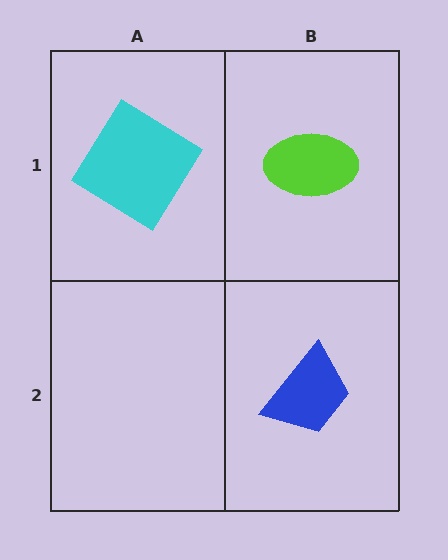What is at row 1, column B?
A lime ellipse.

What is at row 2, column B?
A blue trapezoid.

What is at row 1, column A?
A cyan diamond.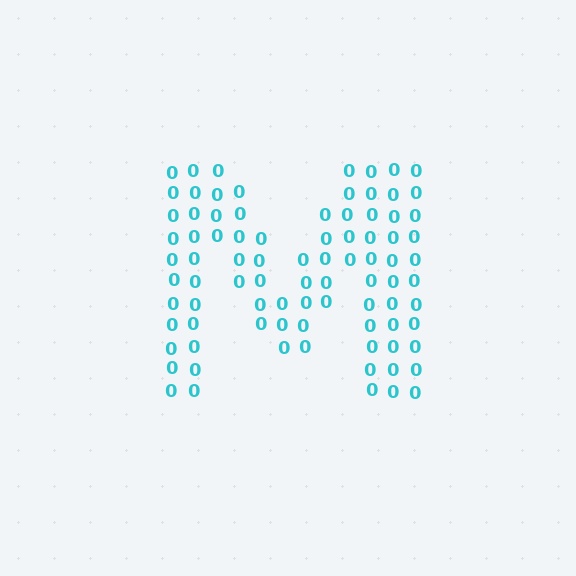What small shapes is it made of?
It is made of small digit 0's.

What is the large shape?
The large shape is the letter M.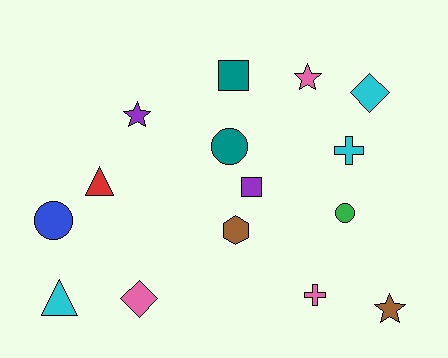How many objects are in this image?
There are 15 objects.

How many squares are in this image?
There are 2 squares.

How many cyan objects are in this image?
There are 3 cyan objects.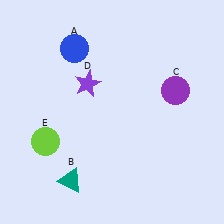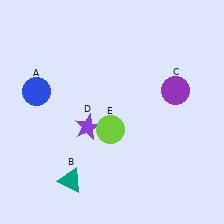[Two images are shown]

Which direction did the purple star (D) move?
The purple star (D) moved down.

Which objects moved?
The objects that moved are: the blue circle (A), the purple star (D), the lime circle (E).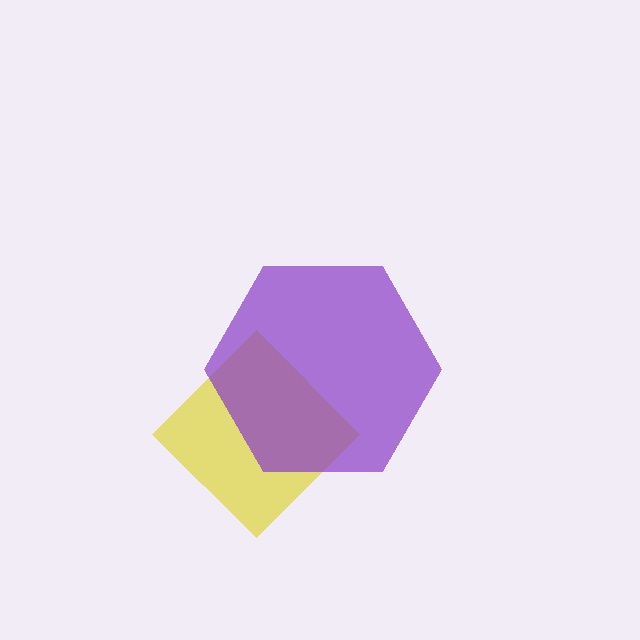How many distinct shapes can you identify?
There are 2 distinct shapes: a yellow diamond, a purple hexagon.